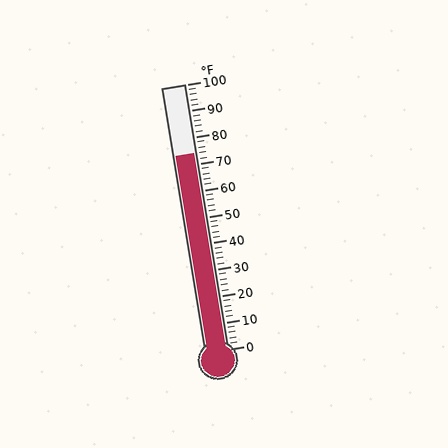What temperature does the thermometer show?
The thermometer shows approximately 74°F.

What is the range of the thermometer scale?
The thermometer scale ranges from 0°F to 100°F.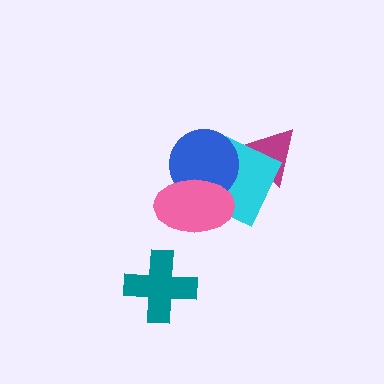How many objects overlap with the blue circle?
2 objects overlap with the blue circle.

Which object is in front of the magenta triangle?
The cyan square is in front of the magenta triangle.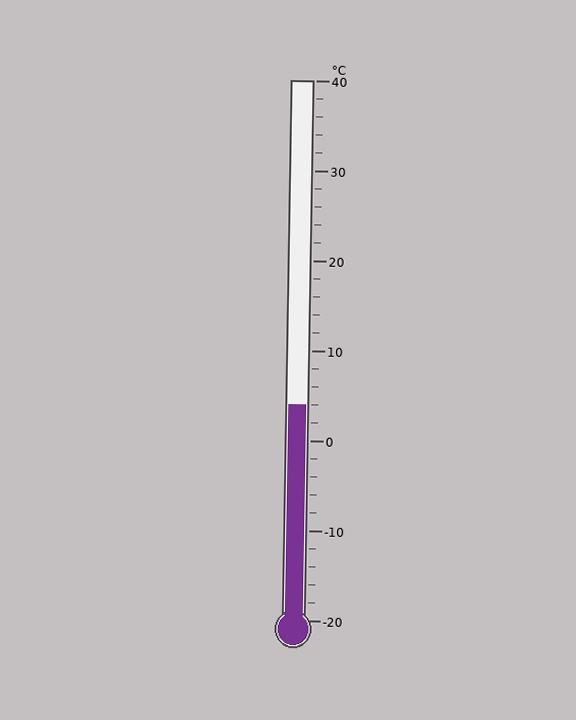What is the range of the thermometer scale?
The thermometer scale ranges from -20°C to 40°C.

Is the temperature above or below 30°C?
The temperature is below 30°C.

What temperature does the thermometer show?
The thermometer shows approximately 4°C.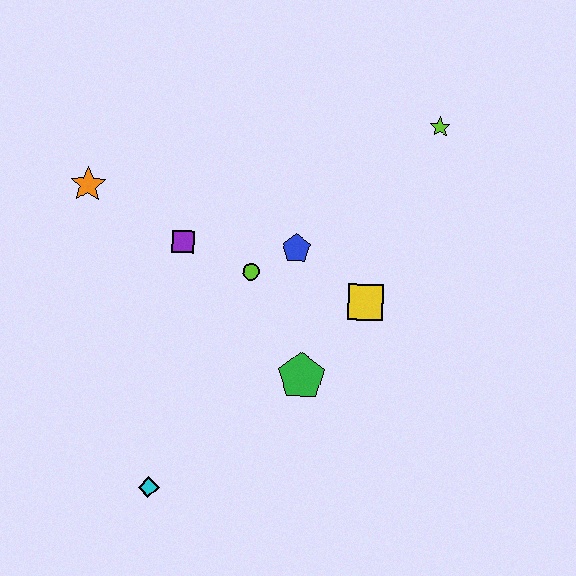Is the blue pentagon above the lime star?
No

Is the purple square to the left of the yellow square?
Yes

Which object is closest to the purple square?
The lime circle is closest to the purple square.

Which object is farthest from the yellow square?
The orange star is farthest from the yellow square.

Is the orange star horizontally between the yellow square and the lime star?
No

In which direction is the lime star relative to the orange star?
The lime star is to the right of the orange star.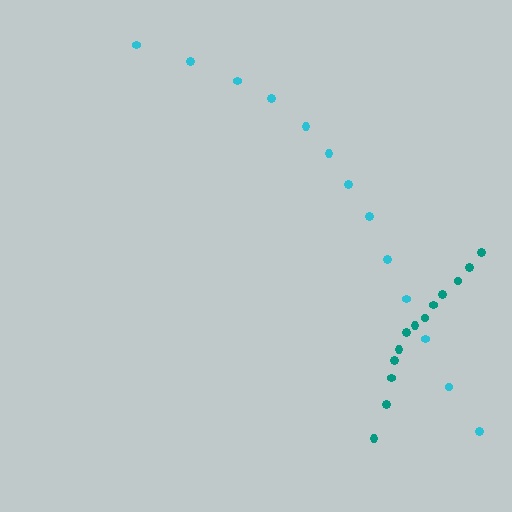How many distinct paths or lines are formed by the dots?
There are 2 distinct paths.